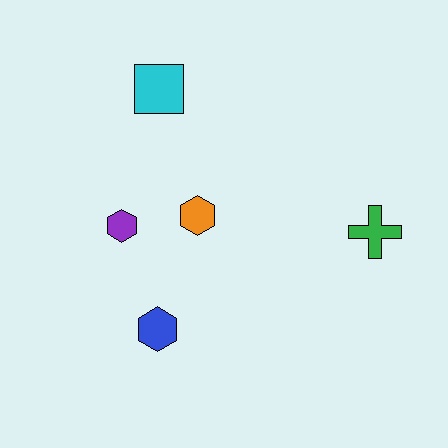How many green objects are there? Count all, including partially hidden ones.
There is 1 green object.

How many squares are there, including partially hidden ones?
There is 1 square.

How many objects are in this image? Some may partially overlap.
There are 5 objects.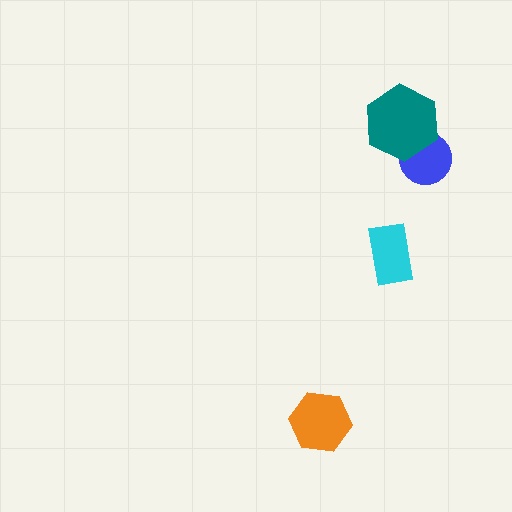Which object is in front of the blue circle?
The teal hexagon is in front of the blue circle.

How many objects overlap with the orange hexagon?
0 objects overlap with the orange hexagon.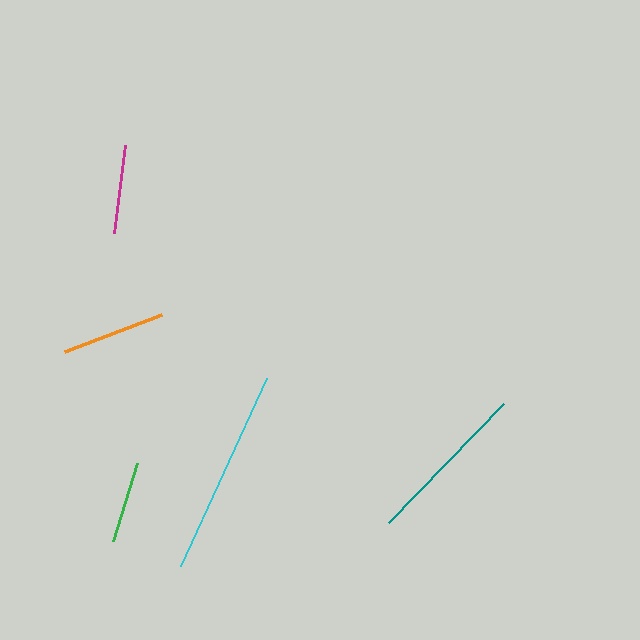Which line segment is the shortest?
The green line is the shortest at approximately 82 pixels.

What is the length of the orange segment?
The orange segment is approximately 104 pixels long.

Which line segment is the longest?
The cyan line is the longest at approximately 207 pixels.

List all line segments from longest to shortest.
From longest to shortest: cyan, teal, orange, magenta, green.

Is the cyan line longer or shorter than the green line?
The cyan line is longer than the green line.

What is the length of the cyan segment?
The cyan segment is approximately 207 pixels long.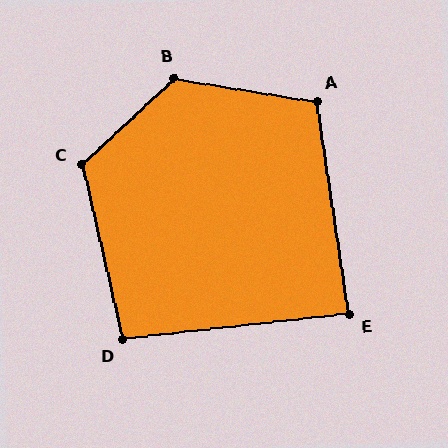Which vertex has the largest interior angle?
B, at approximately 128 degrees.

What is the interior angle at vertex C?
Approximately 120 degrees (obtuse).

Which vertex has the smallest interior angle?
E, at approximately 88 degrees.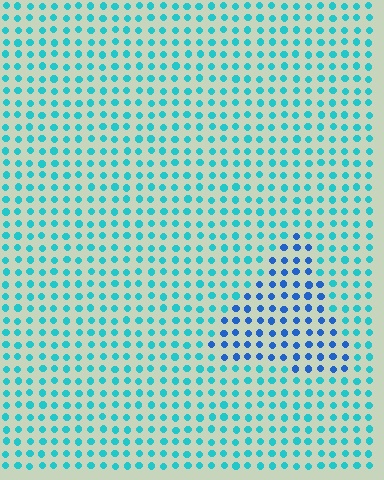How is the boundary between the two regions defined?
The boundary is defined purely by a slight shift in hue (about 36 degrees). Spacing, size, and orientation are identical on both sides.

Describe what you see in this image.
The image is filled with small cyan elements in a uniform arrangement. A triangle-shaped region is visible where the elements are tinted to a slightly different hue, forming a subtle color boundary.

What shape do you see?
I see a triangle.